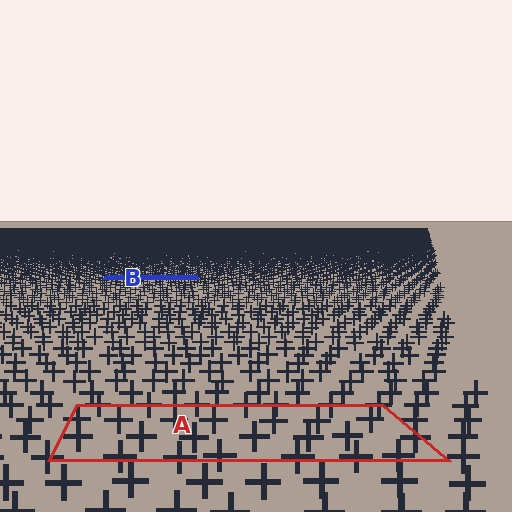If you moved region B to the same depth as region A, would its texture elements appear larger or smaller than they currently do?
They would appear larger. At a closer depth, the same texture elements are projected at a bigger on-screen size.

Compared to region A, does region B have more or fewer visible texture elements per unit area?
Region B has more texture elements per unit area — they are packed more densely because it is farther away.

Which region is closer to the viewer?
Region A is closer. The texture elements there are larger and more spread out.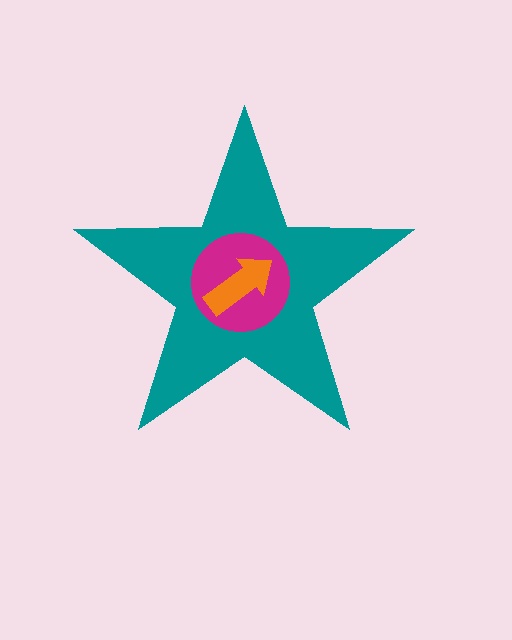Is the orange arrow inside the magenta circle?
Yes.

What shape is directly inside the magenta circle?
The orange arrow.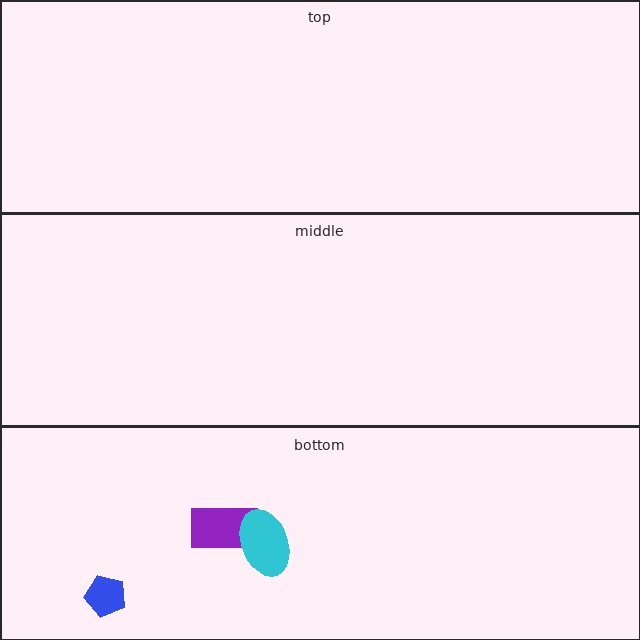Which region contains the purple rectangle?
The bottom region.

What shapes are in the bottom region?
The blue pentagon, the purple rectangle, the cyan ellipse.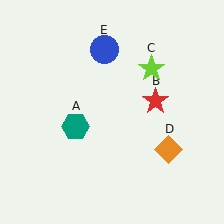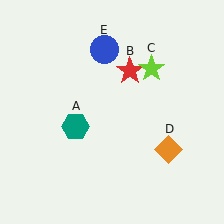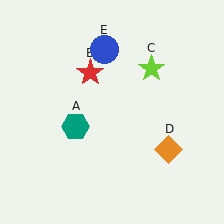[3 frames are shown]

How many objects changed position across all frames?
1 object changed position: red star (object B).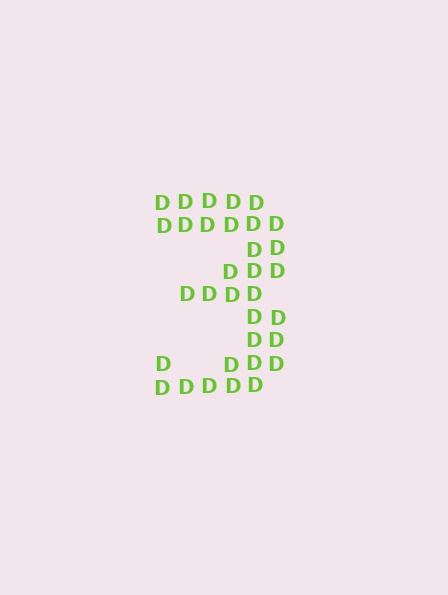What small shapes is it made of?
It is made of small letter D's.